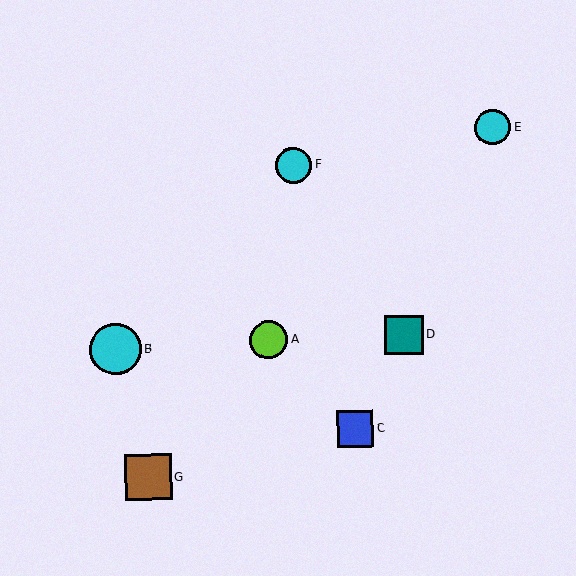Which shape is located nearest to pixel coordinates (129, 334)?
The cyan circle (labeled B) at (116, 349) is nearest to that location.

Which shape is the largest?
The cyan circle (labeled B) is the largest.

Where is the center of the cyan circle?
The center of the cyan circle is at (294, 165).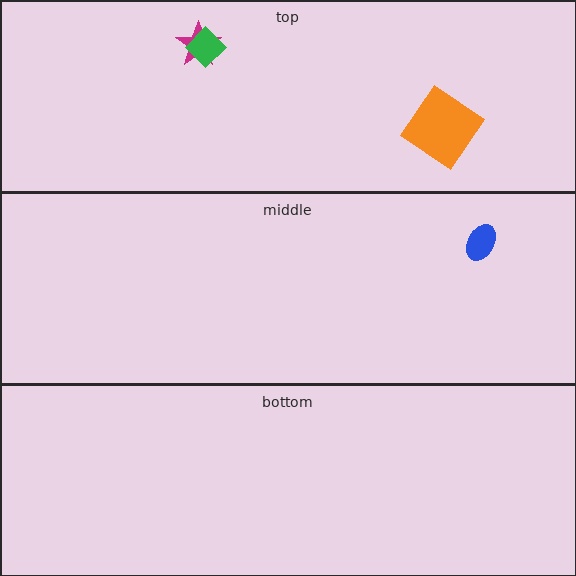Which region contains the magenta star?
The top region.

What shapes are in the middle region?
The blue ellipse.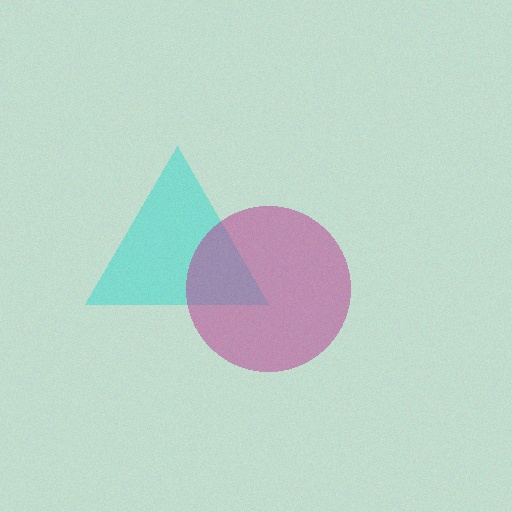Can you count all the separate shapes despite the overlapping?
Yes, there are 2 separate shapes.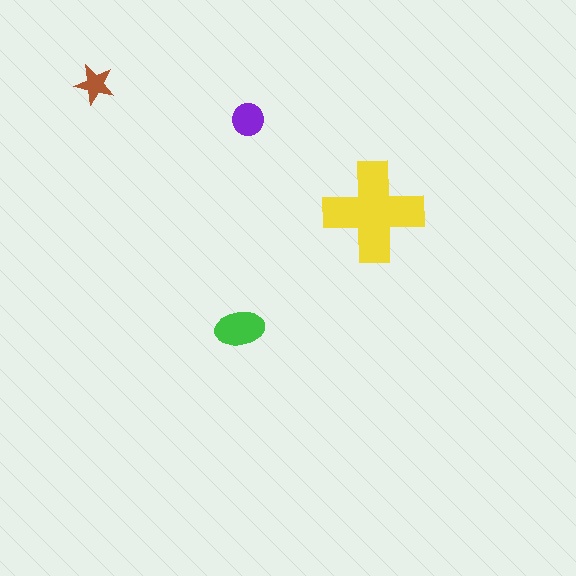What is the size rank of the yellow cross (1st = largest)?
1st.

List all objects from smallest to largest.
The brown star, the purple circle, the green ellipse, the yellow cross.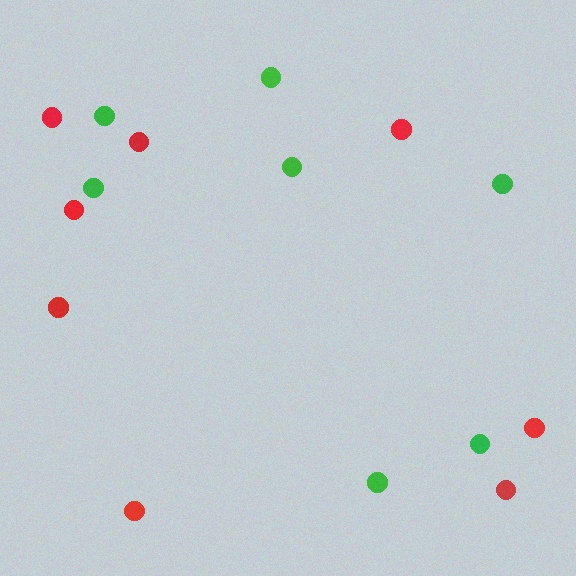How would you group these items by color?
There are 2 groups: one group of green circles (7) and one group of red circles (8).